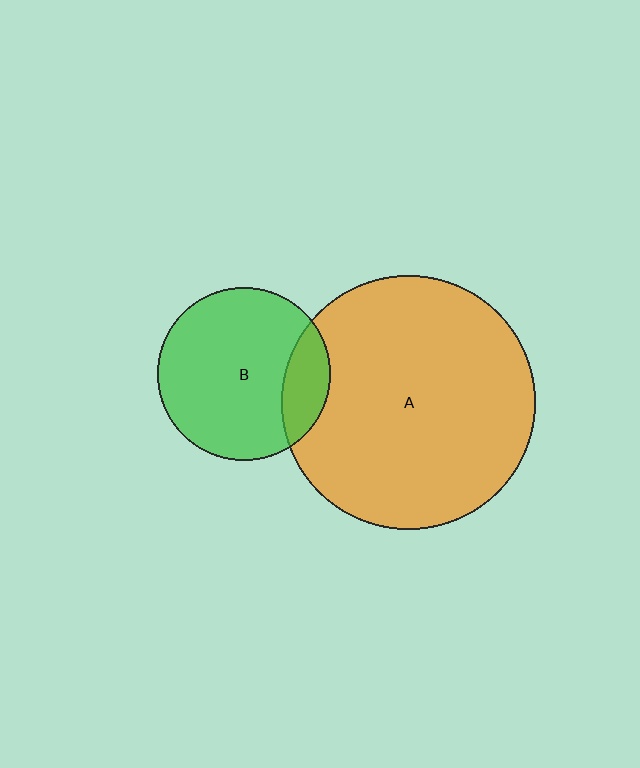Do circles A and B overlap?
Yes.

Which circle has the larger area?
Circle A (orange).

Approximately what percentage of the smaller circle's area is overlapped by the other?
Approximately 15%.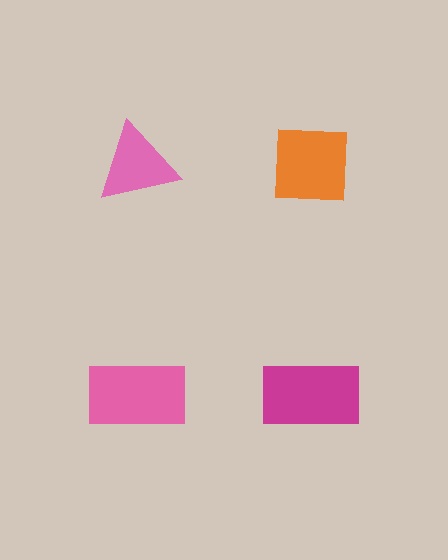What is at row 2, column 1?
A pink rectangle.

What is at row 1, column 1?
A pink triangle.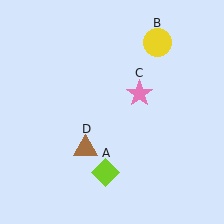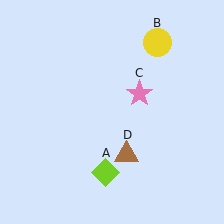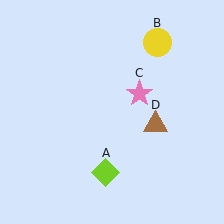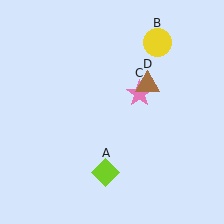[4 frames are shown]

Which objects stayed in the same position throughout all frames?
Lime diamond (object A) and yellow circle (object B) and pink star (object C) remained stationary.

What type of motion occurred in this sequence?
The brown triangle (object D) rotated counterclockwise around the center of the scene.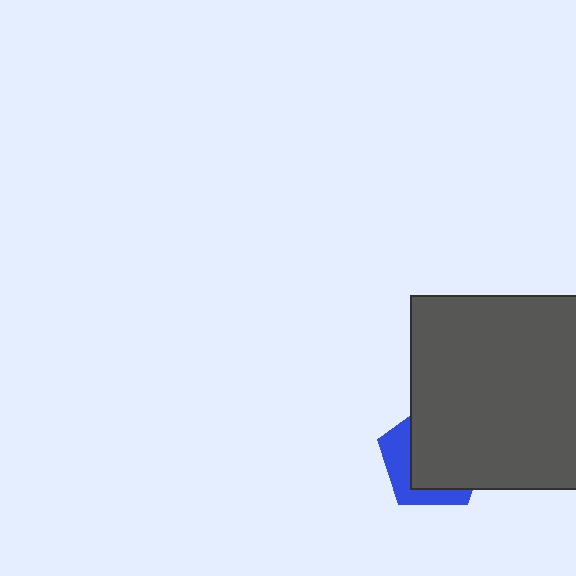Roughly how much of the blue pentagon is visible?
A small part of it is visible (roughly 34%).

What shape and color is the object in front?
The object in front is a dark gray square.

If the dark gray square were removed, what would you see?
You would see the complete blue pentagon.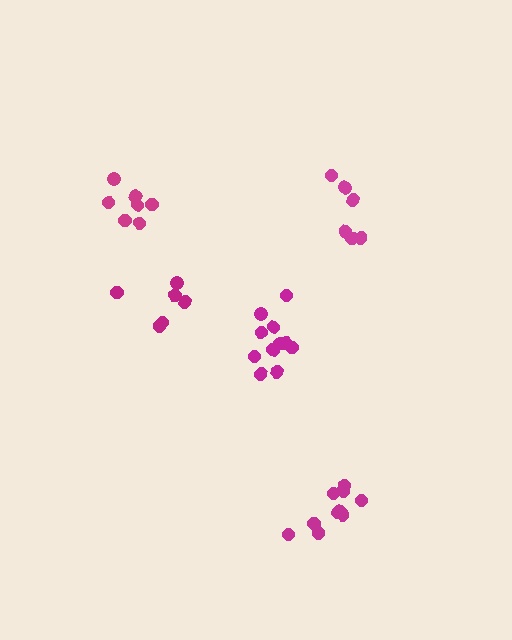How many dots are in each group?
Group 1: 6 dots, Group 2: 11 dots, Group 3: 7 dots, Group 4: 10 dots, Group 5: 6 dots (40 total).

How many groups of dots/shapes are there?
There are 5 groups.